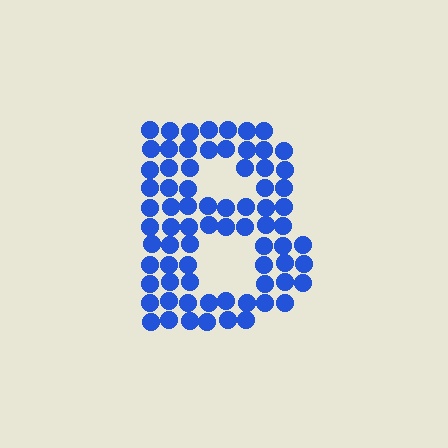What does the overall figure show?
The overall figure shows the letter B.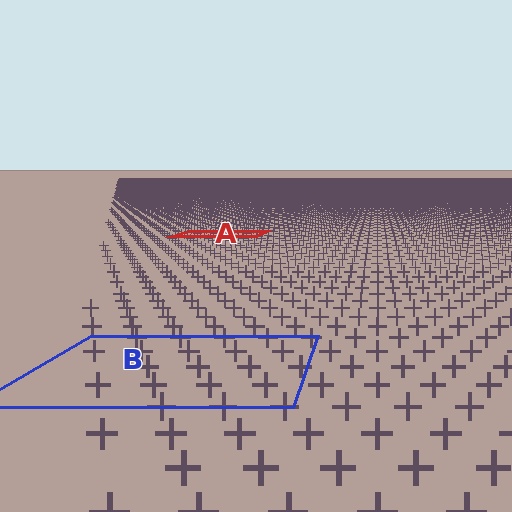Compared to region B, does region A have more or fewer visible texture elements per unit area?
Region A has more texture elements per unit area — they are packed more densely because it is farther away.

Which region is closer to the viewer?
Region B is closer. The texture elements there are larger and more spread out.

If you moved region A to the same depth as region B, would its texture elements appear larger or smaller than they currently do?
They would appear larger. At a closer depth, the same texture elements are projected at a bigger on-screen size.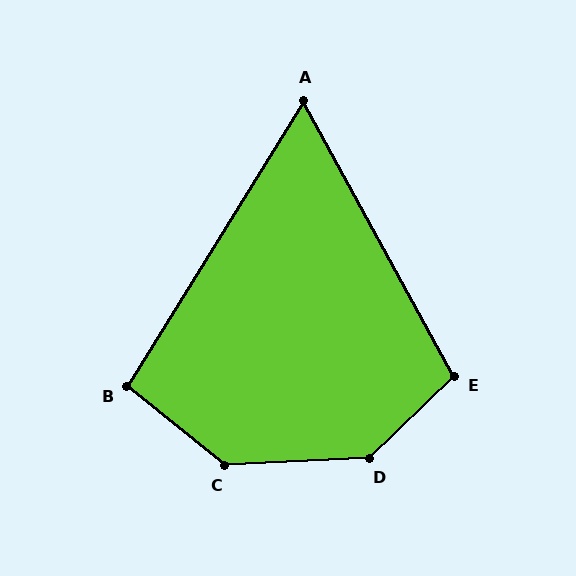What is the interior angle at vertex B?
Approximately 97 degrees (obtuse).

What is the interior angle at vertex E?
Approximately 105 degrees (obtuse).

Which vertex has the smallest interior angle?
A, at approximately 60 degrees.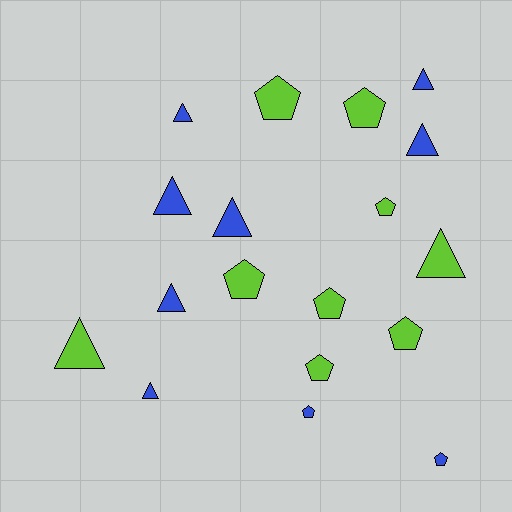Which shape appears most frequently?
Triangle, with 9 objects.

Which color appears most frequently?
Blue, with 9 objects.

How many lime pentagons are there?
There are 7 lime pentagons.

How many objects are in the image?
There are 18 objects.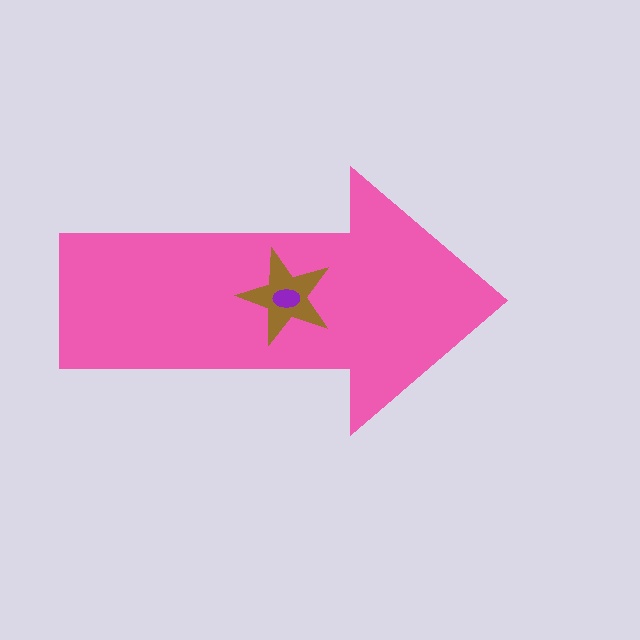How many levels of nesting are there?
3.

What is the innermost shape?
The purple ellipse.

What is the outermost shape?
The pink arrow.